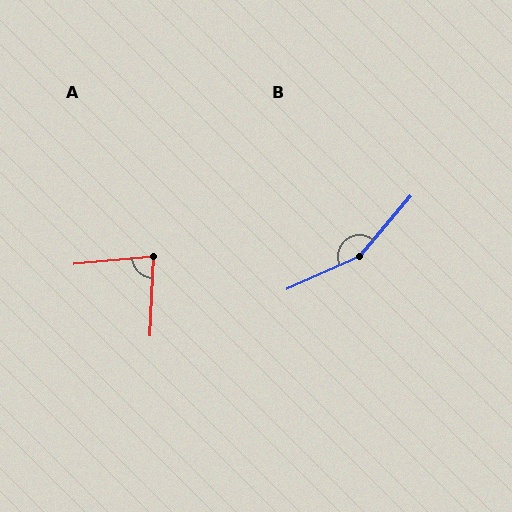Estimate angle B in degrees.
Approximately 154 degrees.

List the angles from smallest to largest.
A (82°), B (154°).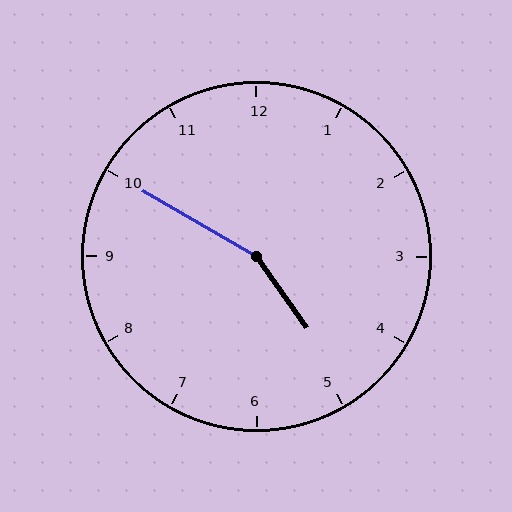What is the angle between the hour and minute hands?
Approximately 155 degrees.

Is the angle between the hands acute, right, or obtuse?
It is obtuse.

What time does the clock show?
4:50.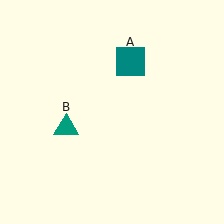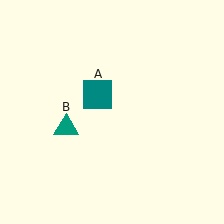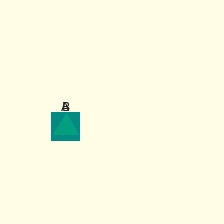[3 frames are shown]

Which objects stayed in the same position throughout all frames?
Teal triangle (object B) remained stationary.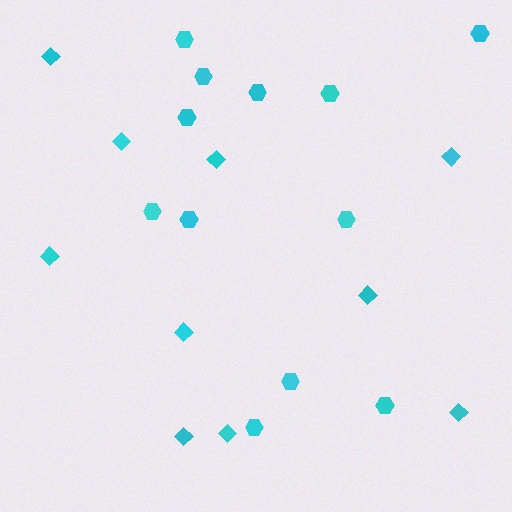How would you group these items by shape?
There are 2 groups: one group of diamonds (10) and one group of hexagons (12).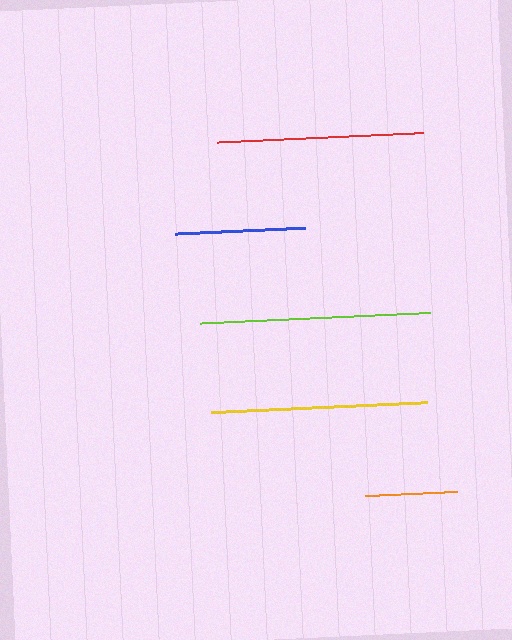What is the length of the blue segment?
The blue segment is approximately 130 pixels long.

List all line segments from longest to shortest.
From longest to shortest: lime, yellow, red, blue, orange.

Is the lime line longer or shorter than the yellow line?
The lime line is longer than the yellow line.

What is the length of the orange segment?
The orange segment is approximately 92 pixels long.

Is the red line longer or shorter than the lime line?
The lime line is longer than the red line.